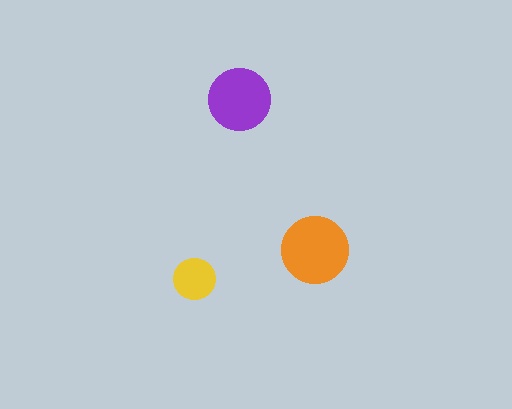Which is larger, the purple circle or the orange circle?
The orange one.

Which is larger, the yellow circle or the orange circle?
The orange one.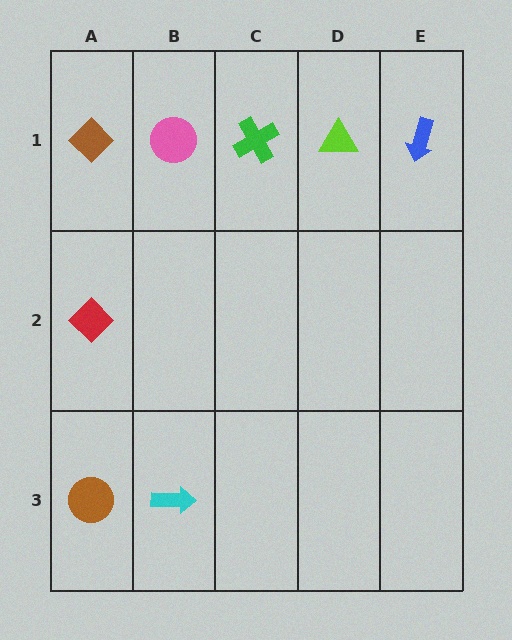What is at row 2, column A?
A red diamond.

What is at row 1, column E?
A blue arrow.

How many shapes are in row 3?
2 shapes.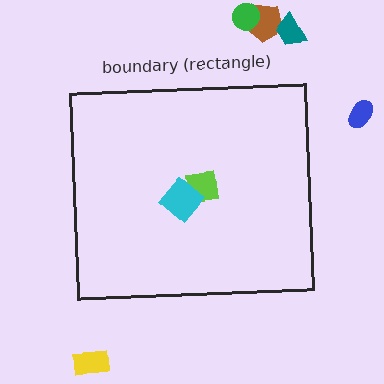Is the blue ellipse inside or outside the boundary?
Outside.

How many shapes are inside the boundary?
2 inside, 5 outside.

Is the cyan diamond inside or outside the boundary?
Inside.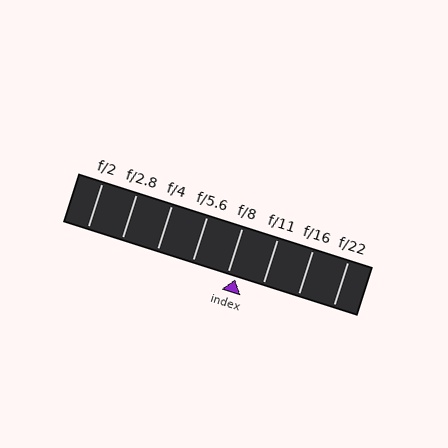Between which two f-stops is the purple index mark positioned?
The index mark is between f/8 and f/11.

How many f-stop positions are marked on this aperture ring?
There are 8 f-stop positions marked.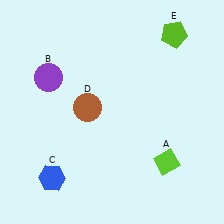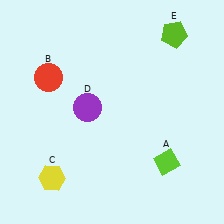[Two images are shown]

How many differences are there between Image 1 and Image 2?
There are 3 differences between the two images.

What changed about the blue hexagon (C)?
In Image 1, C is blue. In Image 2, it changed to yellow.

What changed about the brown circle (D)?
In Image 1, D is brown. In Image 2, it changed to purple.